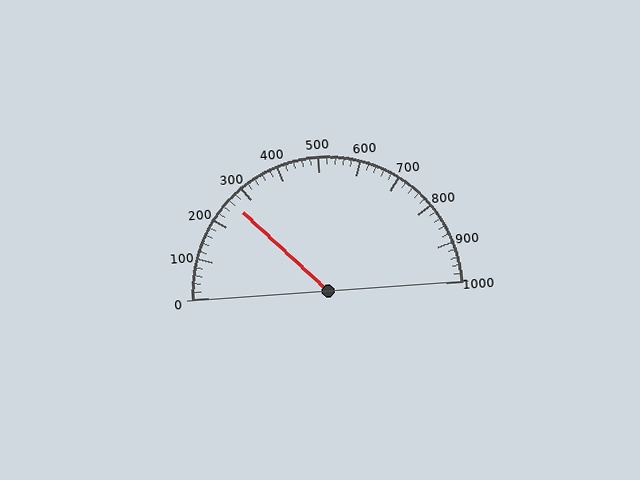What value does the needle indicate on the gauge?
The needle indicates approximately 260.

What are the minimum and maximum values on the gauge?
The gauge ranges from 0 to 1000.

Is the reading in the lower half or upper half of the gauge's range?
The reading is in the lower half of the range (0 to 1000).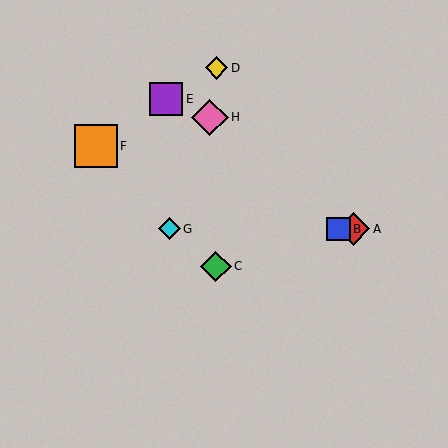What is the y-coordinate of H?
Object H is at y≈117.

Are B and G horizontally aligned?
Yes, both are at y≈229.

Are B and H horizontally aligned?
No, B is at y≈229 and H is at y≈117.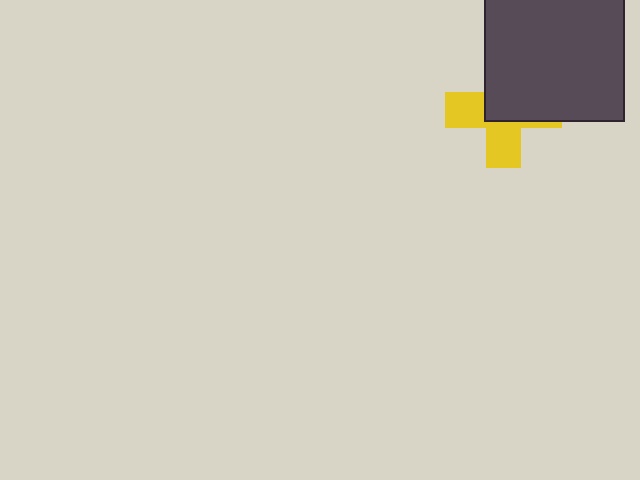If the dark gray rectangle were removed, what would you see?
You would see the complete yellow cross.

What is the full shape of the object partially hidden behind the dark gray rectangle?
The partially hidden object is a yellow cross.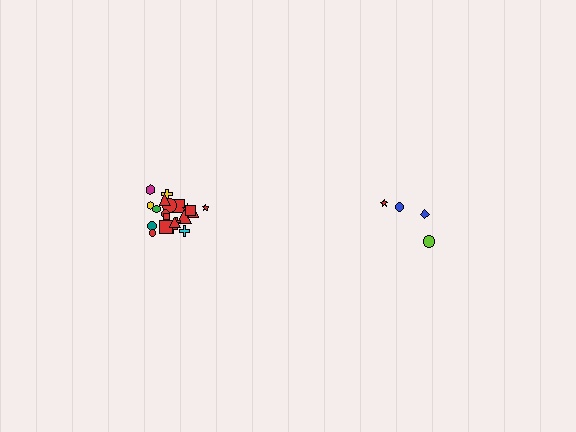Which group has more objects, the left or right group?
The left group.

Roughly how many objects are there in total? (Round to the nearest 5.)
Roughly 25 objects in total.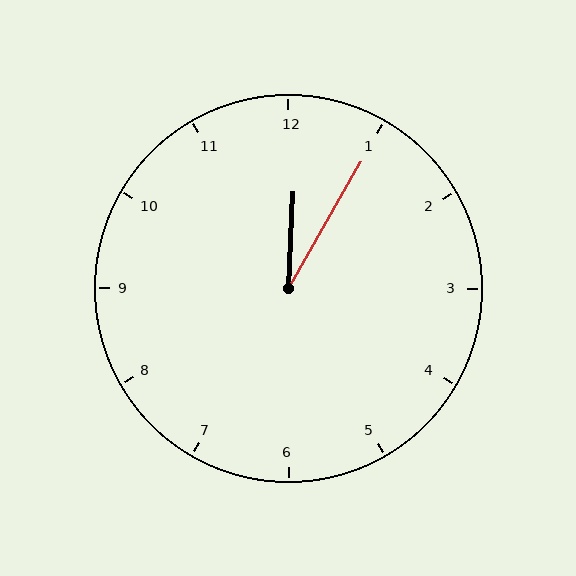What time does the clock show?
12:05.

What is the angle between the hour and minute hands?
Approximately 28 degrees.